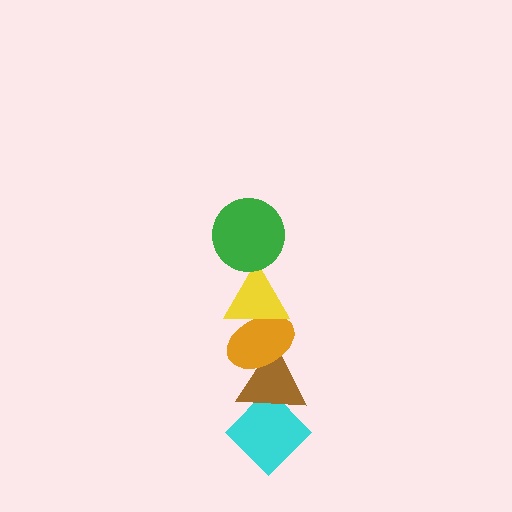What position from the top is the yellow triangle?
The yellow triangle is 2nd from the top.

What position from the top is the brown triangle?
The brown triangle is 4th from the top.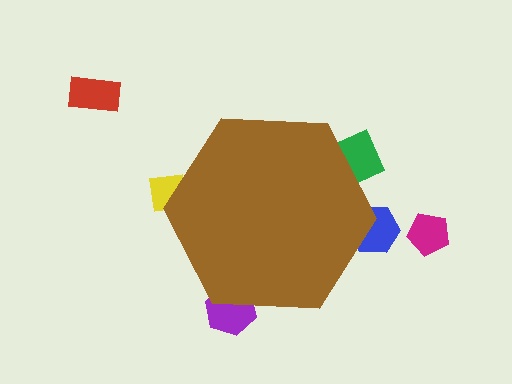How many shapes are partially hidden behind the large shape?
4 shapes are partially hidden.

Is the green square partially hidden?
Yes, the green square is partially hidden behind the brown hexagon.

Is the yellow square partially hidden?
Yes, the yellow square is partially hidden behind the brown hexagon.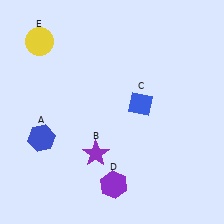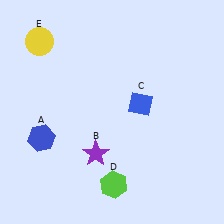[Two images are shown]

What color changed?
The hexagon (D) changed from purple in Image 1 to lime in Image 2.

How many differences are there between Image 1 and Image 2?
There is 1 difference between the two images.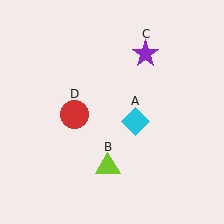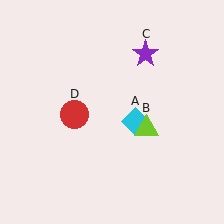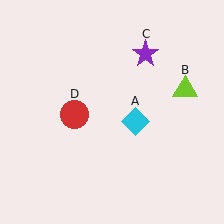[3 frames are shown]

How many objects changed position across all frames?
1 object changed position: lime triangle (object B).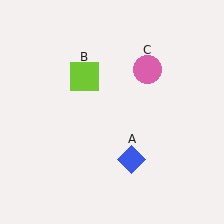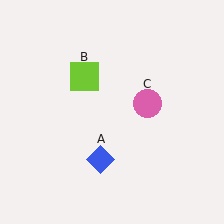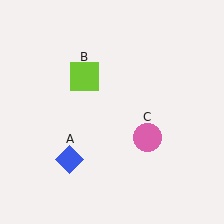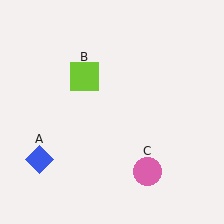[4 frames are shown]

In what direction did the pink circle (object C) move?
The pink circle (object C) moved down.